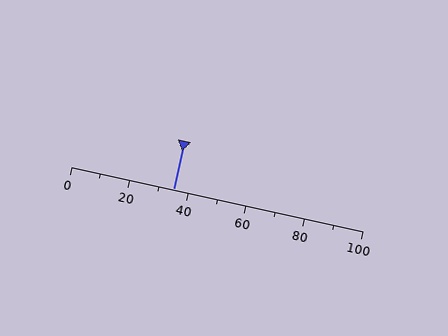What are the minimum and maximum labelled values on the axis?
The axis runs from 0 to 100.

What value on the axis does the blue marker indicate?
The marker indicates approximately 35.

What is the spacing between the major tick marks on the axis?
The major ticks are spaced 20 apart.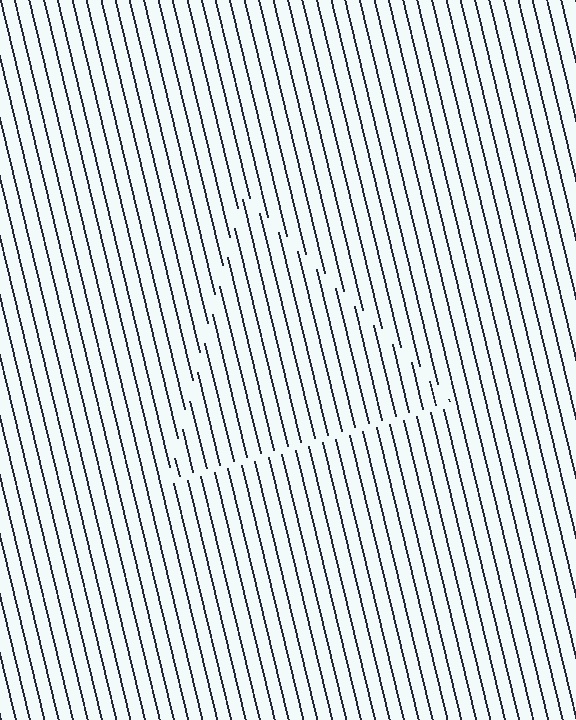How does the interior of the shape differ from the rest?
The interior of the shape contains the same grating, shifted by half a period — the contour is defined by the phase discontinuity where line-ends from the inner and outer gratings abut.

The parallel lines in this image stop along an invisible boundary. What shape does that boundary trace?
An illusory triangle. The interior of the shape contains the same grating, shifted by half a period — the contour is defined by the phase discontinuity where line-ends from the inner and outer gratings abut.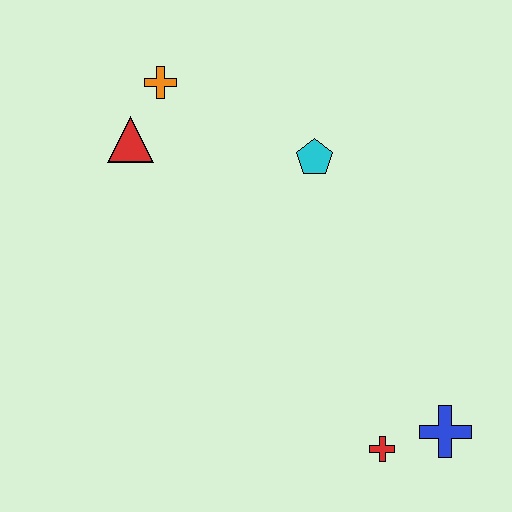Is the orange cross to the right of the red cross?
No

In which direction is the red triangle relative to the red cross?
The red triangle is above the red cross.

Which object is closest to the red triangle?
The orange cross is closest to the red triangle.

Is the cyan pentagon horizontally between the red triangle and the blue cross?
Yes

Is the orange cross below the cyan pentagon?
No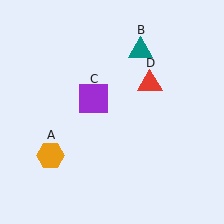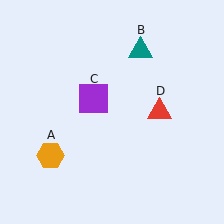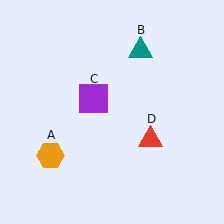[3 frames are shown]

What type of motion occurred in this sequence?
The red triangle (object D) rotated clockwise around the center of the scene.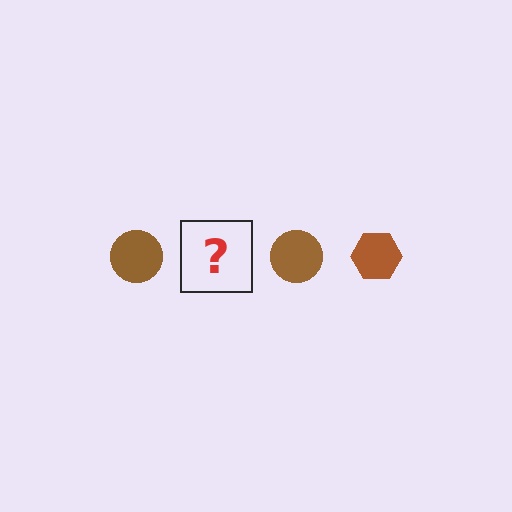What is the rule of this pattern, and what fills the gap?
The rule is that the pattern cycles through circle, hexagon shapes in brown. The gap should be filled with a brown hexagon.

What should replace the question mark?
The question mark should be replaced with a brown hexagon.